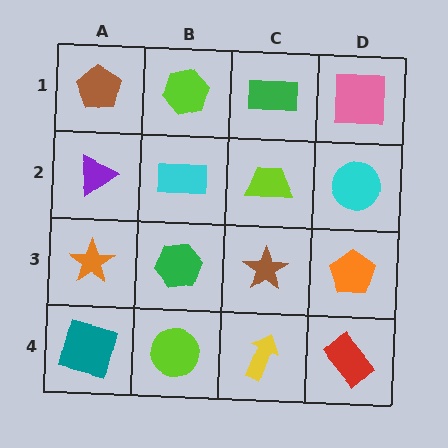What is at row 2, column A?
A purple triangle.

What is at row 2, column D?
A cyan circle.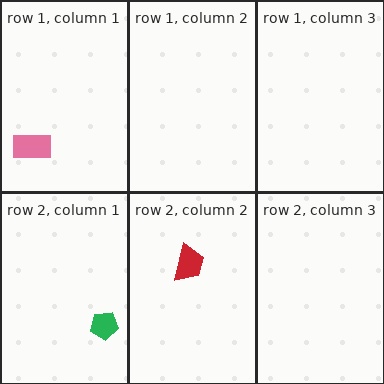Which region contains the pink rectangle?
The row 1, column 1 region.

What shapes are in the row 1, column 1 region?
The pink rectangle.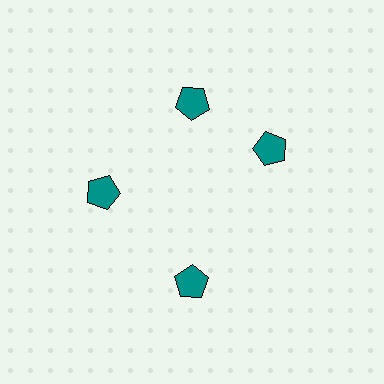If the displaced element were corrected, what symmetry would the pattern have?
It would have 4-fold rotational symmetry — the pattern would map onto itself every 90 degrees.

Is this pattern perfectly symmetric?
No. The 4 teal pentagons are arranged in a ring, but one element near the 3 o'clock position is rotated out of alignment along the ring, breaking the 4-fold rotational symmetry.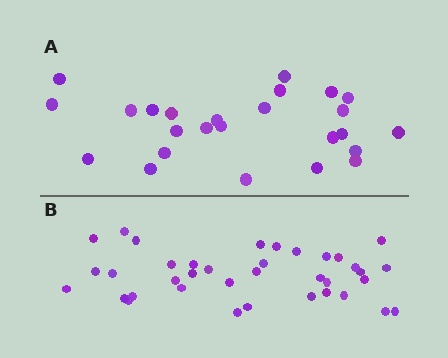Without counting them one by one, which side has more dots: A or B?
Region B (the bottom region) has more dots.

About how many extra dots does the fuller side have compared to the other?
Region B has roughly 12 or so more dots than region A.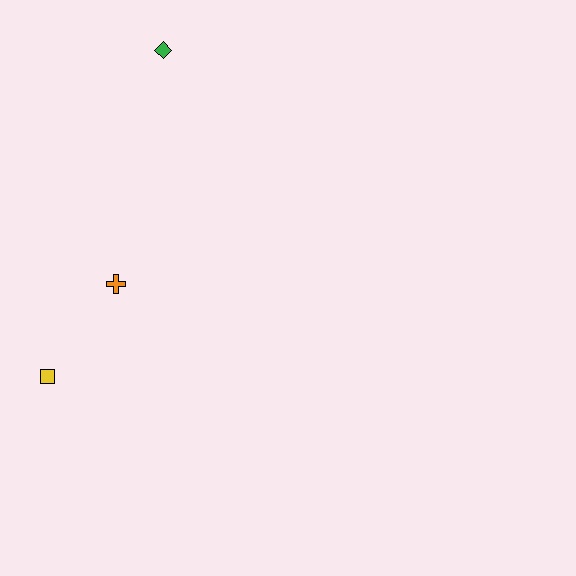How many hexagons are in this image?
There are no hexagons.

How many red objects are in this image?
There are no red objects.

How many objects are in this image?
There are 3 objects.